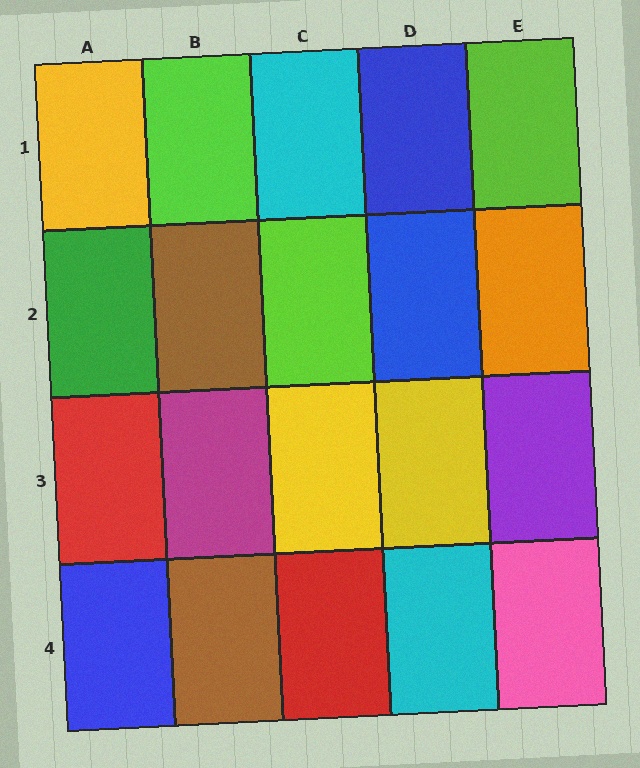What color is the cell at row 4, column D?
Cyan.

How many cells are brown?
2 cells are brown.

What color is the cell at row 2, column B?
Brown.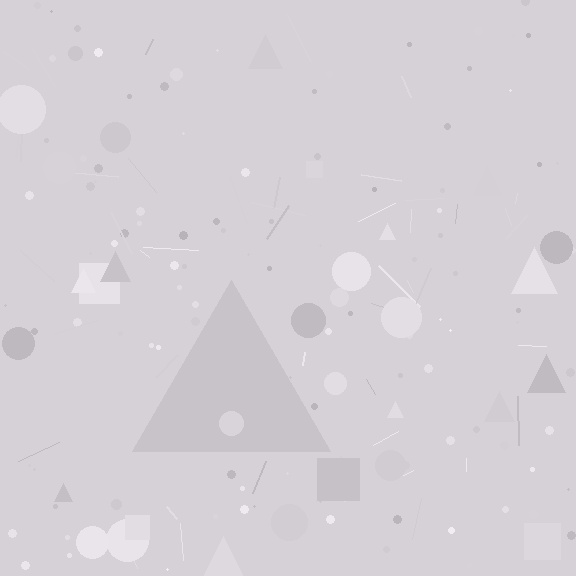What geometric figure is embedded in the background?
A triangle is embedded in the background.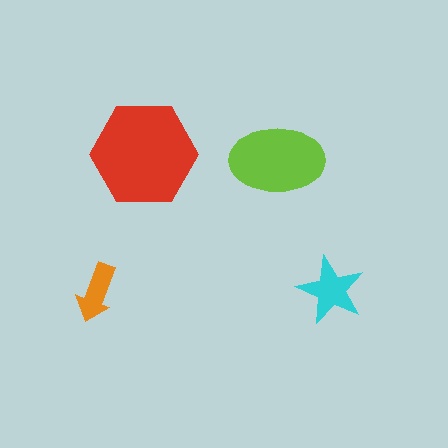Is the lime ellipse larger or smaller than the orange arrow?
Larger.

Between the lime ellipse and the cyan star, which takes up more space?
The lime ellipse.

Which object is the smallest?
The orange arrow.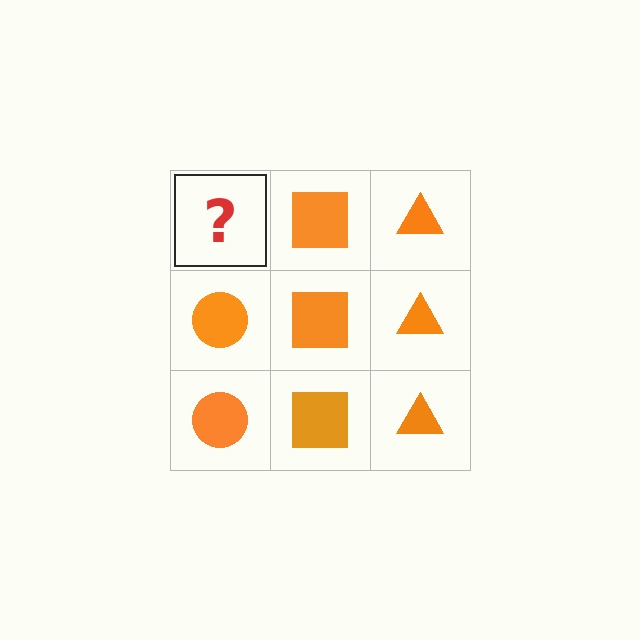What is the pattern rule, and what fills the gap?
The rule is that each column has a consistent shape. The gap should be filled with an orange circle.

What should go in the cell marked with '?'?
The missing cell should contain an orange circle.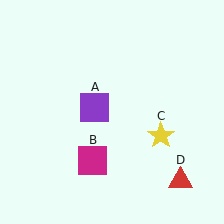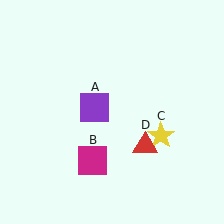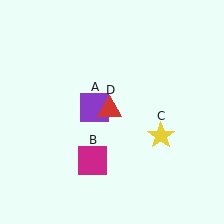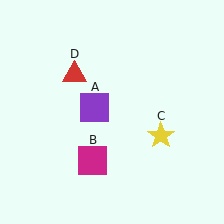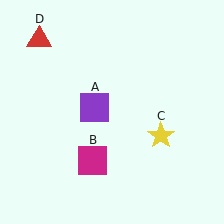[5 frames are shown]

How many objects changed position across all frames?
1 object changed position: red triangle (object D).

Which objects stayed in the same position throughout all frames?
Purple square (object A) and magenta square (object B) and yellow star (object C) remained stationary.